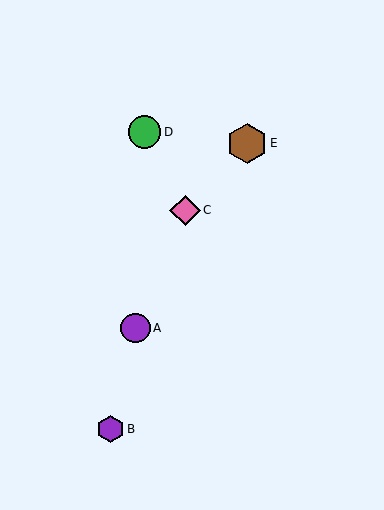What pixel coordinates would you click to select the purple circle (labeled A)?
Click at (135, 328) to select the purple circle A.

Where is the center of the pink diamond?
The center of the pink diamond is at (185, 210).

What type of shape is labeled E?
Shape E is a brown hexagon.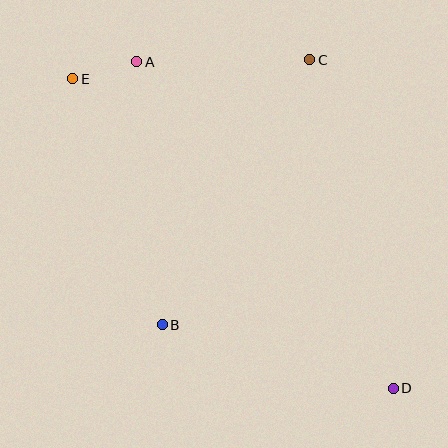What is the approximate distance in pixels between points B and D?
The distance between B and D is approximately 240 pixels.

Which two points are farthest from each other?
Points D and E are farthest from each other.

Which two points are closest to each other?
Points A and E are closest to each other.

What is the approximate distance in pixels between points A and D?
The distance between A and D is approximately 415 pixels.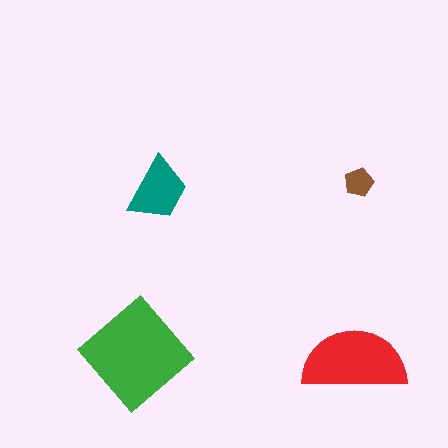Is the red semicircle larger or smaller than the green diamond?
Smaller.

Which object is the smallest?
The brown pentagon.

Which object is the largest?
The green diamond.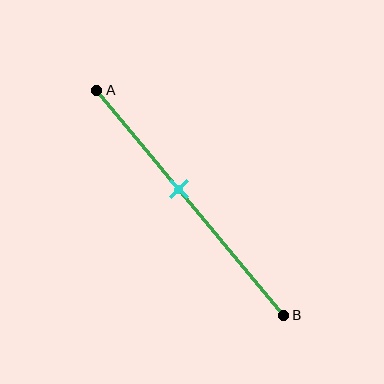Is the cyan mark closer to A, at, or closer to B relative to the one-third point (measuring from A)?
The cyan mark is closer to point B than the one-third point of segment AB.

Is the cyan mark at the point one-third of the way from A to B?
No, the mark is at about 45% from A, not at the 33% one-third point.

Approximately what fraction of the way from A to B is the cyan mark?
The cyan mark is approximately 45% of the way from A to B.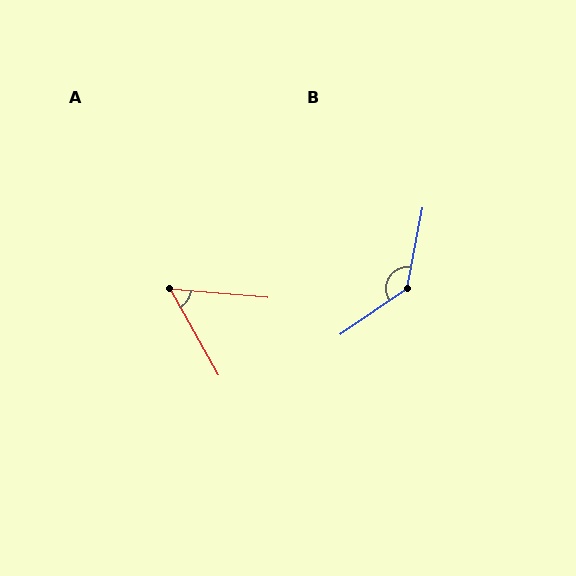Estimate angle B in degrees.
Approximately 135 degrees.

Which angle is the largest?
B, at approximately 135 degrees.